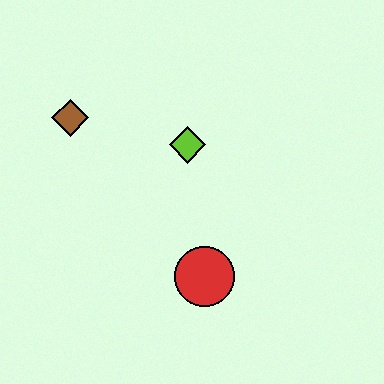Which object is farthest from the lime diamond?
The red circle is farthest from the lime diamond.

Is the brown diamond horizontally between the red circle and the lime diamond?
No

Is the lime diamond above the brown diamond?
No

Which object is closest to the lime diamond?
The brown diamond is closest to the lime diamond.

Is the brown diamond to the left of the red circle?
Yes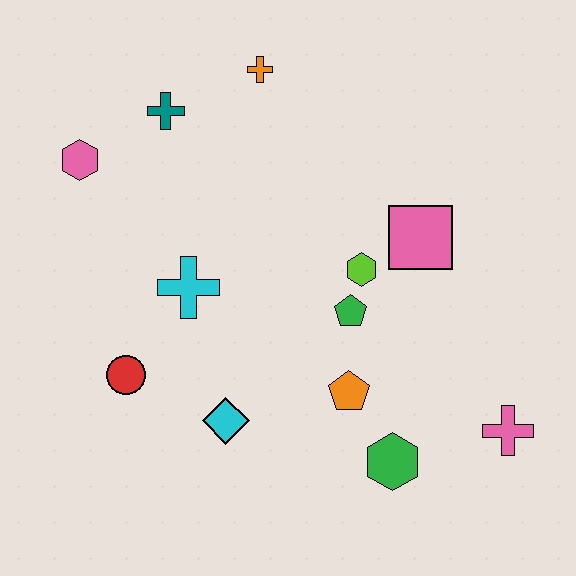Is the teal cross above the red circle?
Yes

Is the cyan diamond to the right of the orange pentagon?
No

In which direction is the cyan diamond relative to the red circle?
The cyan diamond is to the right of the red circle.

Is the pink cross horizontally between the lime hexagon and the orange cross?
No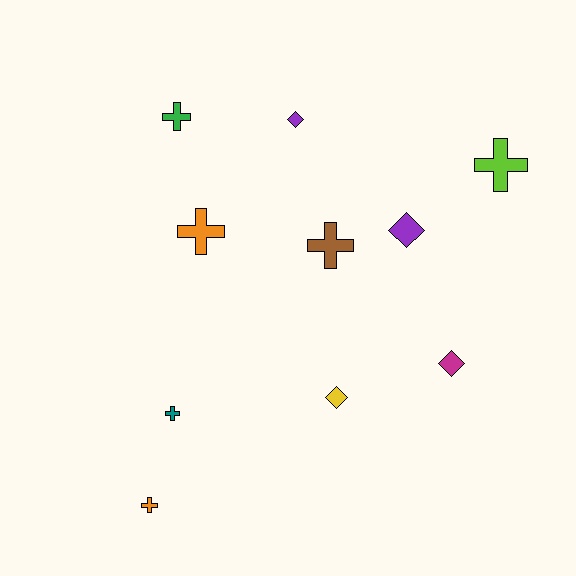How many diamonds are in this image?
There are 4 diamonds.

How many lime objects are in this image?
There is 1 lime object.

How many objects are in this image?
There are 10 objects.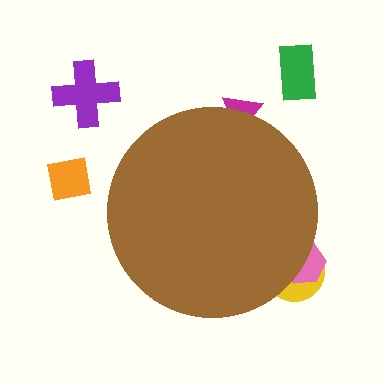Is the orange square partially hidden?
No, the orange square is fully visible.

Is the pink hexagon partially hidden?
Yes, the pink hexagon is partially hidden behind the brown circle.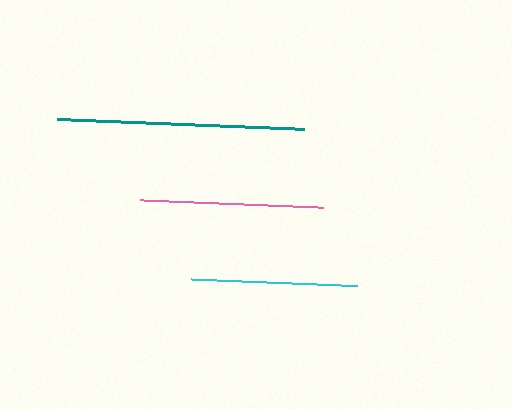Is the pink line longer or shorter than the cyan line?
The pink line is longer than the cyan line.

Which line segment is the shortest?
The cyan line is the shortest at approximately 166 pixels.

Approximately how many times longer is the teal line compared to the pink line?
The teal line is approximately 1.4 times the length of the pink line.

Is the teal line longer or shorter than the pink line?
The teal line is longer than the pink line.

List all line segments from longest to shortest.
From longest to shortest: teal, pink, cyan.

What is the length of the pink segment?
The pink segment is approximately 183 pixels long.